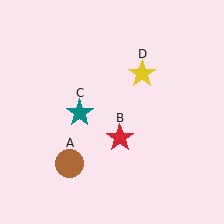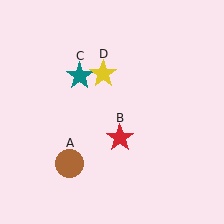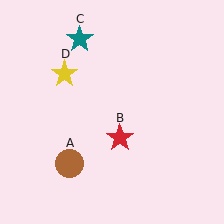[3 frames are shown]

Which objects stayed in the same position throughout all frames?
Brown circle (object A) and red star (object B) remained stationary.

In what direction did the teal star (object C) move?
The teal star (object C) moved up.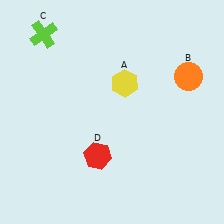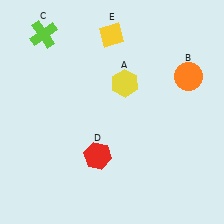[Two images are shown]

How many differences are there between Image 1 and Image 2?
There is 1 difference between the two images.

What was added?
A yellow diamond (E) was added in Image 2.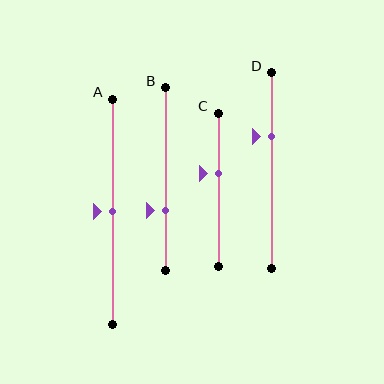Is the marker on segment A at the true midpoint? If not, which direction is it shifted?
Yes, the marker on segment A is at the true midpoint.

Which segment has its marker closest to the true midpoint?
Segment A has its marker closest to the true midpoint.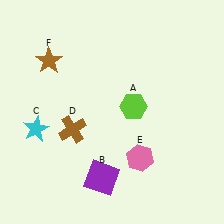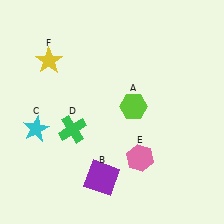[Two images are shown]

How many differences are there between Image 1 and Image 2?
There are 2 differences between the two images.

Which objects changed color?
D changed from brown to green. F changed from brown to yellow.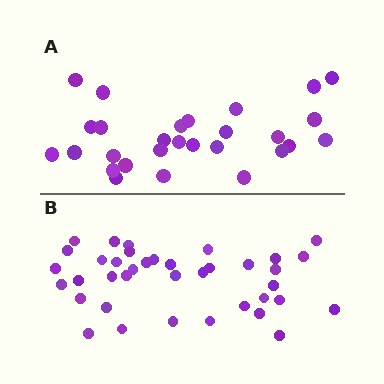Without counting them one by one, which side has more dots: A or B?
Region B (the bottom region) has more dots.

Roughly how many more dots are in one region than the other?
Region B has roughly 10 or so more dots than region A.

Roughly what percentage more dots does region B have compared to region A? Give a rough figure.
About 35% more.